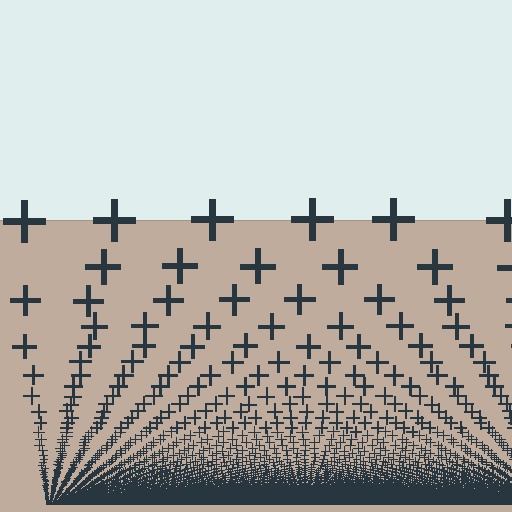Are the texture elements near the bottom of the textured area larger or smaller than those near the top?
Smaller. The gradient is inverted — elements near the bottom are smaller and denser.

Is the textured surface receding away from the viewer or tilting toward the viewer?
The surface appears to tilt toward the viewer. Texture elements get larger and sparser toward the top.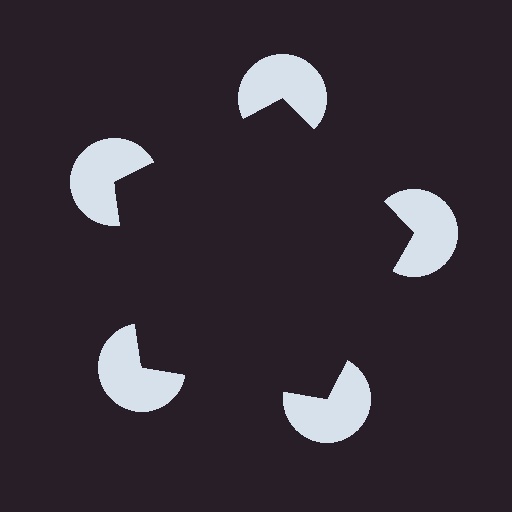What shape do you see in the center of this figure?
An illusory pentagon — its edges are inferred from the aligned wedge cuts in the pac-man discs, not physically drawn.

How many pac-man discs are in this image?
There are 5 — one at each vertex of the illusory pentagon.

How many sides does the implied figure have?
5 sides.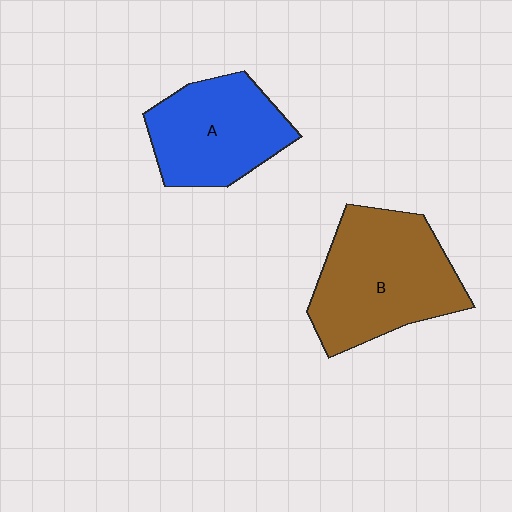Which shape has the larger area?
Shape B (brown).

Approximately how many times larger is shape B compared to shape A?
Approximately 1.3 times.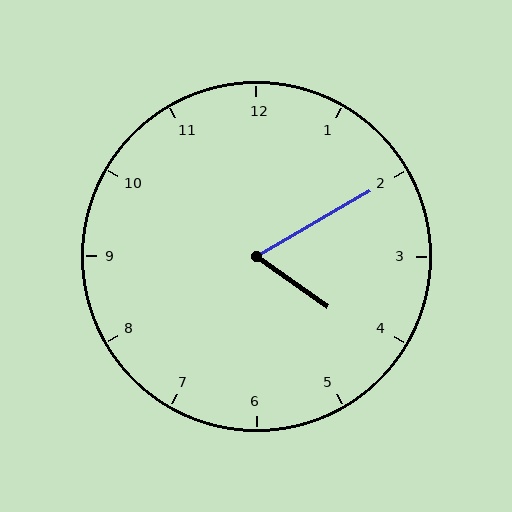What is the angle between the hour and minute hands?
Approximately 65 degrees.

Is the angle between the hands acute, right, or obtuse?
It is acute.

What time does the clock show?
4:10.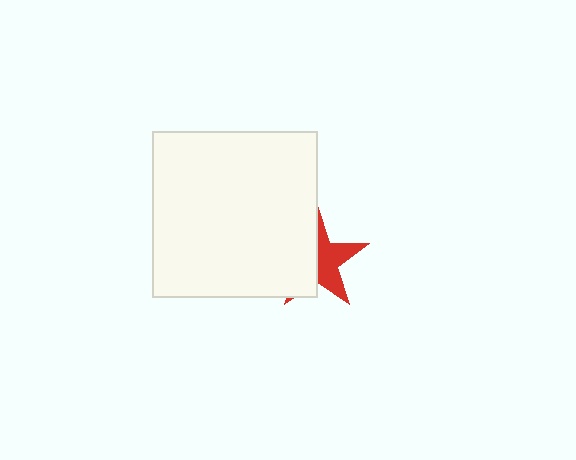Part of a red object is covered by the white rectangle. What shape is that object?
It is a star.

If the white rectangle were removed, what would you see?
You would see the complete red star.